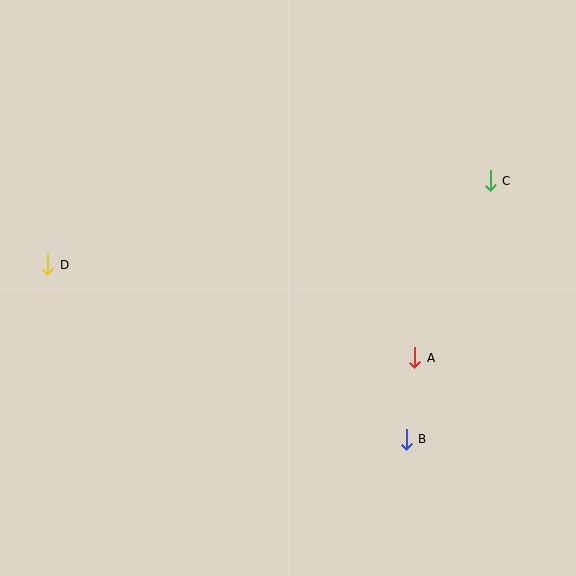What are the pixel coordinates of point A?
Point A is at (415, 358).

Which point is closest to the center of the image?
Point A at (415, 358) is closest to the center.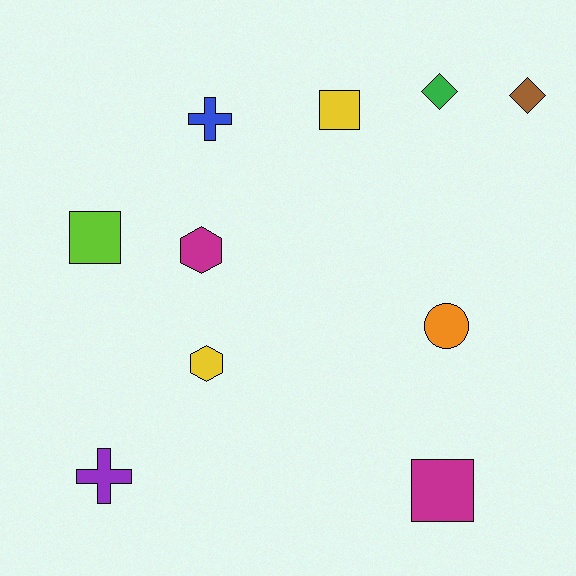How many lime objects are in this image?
There is 1 lime object.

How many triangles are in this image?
There are no triangles.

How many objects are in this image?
There are 10 objects.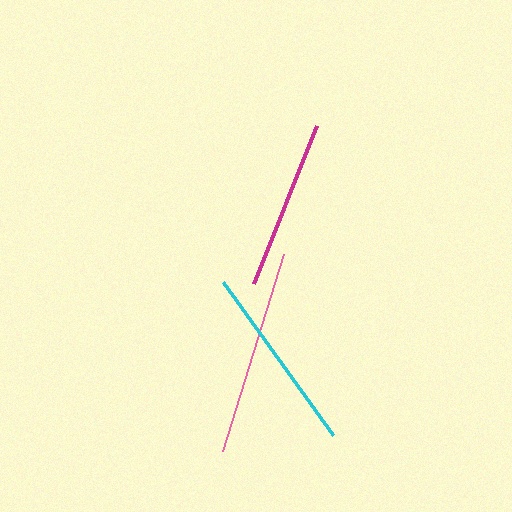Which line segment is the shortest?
The magenta line is the shortest at approximately 170 pixels.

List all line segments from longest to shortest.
From longest to shortest: pink, cyan, magenta.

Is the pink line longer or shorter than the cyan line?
The pink line is longer than the cyan line.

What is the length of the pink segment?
The pink segment is approximately 206 pixels long.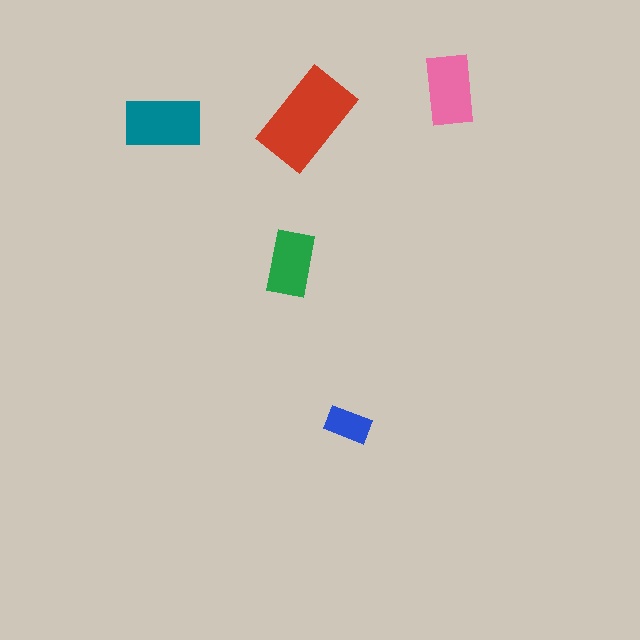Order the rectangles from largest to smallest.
the red one, the teal one, the pink one, the green one, the blue one.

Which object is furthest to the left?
The teal rectangle is leftmost.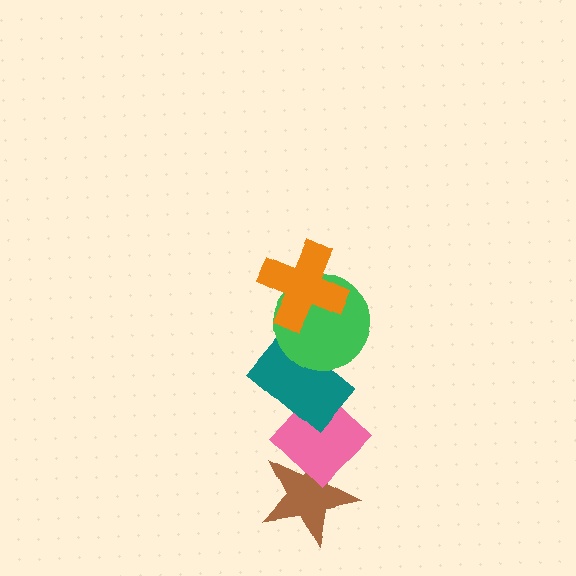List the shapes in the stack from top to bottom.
From top to bottom: the orange cross, the green circle, the teal rectangle, the pink diamond, the brown star.